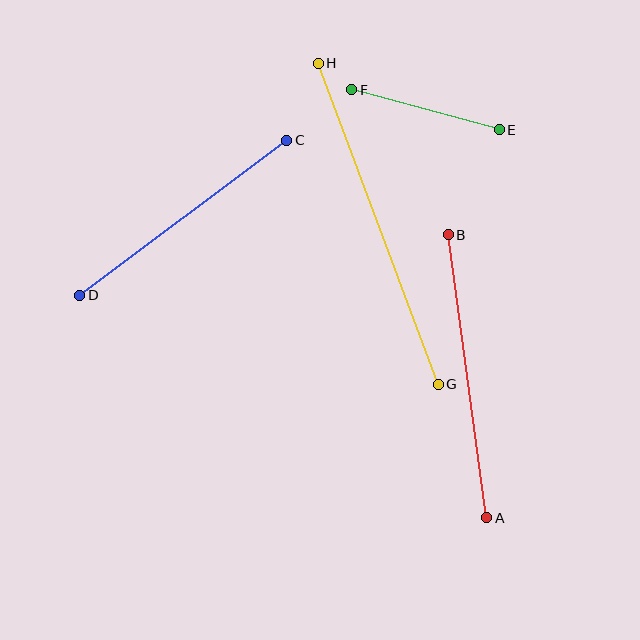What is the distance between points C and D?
The distance is approximately 259 pixels.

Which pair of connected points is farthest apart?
Points G and H are farthest apart.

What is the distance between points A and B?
The distance is approximately 286 pixels.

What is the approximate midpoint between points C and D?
The midpoint is at approximately (183, 218) pixels.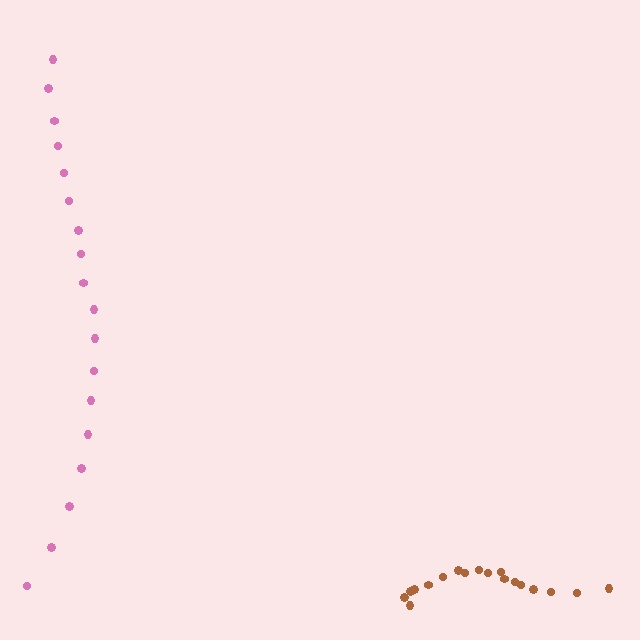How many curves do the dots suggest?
There are 2 distinct paths.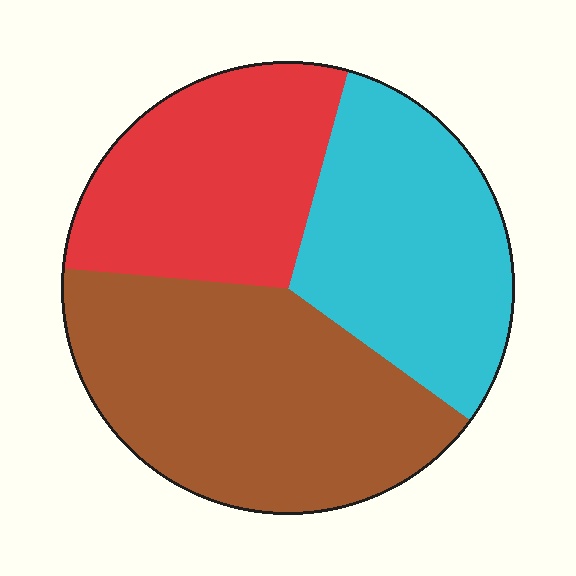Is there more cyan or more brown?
Brown.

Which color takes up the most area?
Brown, at roughly 40%.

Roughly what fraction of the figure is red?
Red takes up about one quarter (1/4) of the figure.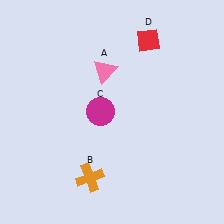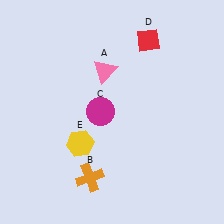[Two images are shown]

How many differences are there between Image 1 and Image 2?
There is 1 difference between the two images.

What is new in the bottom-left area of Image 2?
A yellow hexagon (E) was added in the bottom-left area of Image 2.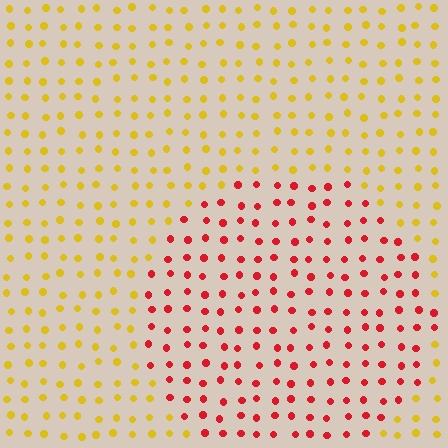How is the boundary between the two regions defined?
The boundary is defined purely by a slight shift in hue (about 56 degrees). Spacing, size, and orientation are identical on both sides.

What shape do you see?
I see a circle.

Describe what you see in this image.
The image is filled with small yellow elements in a uniform arrangement. A circle-shaped region is visible where the elements are tinted to a slightly different hue, forming a subtle color boundary.